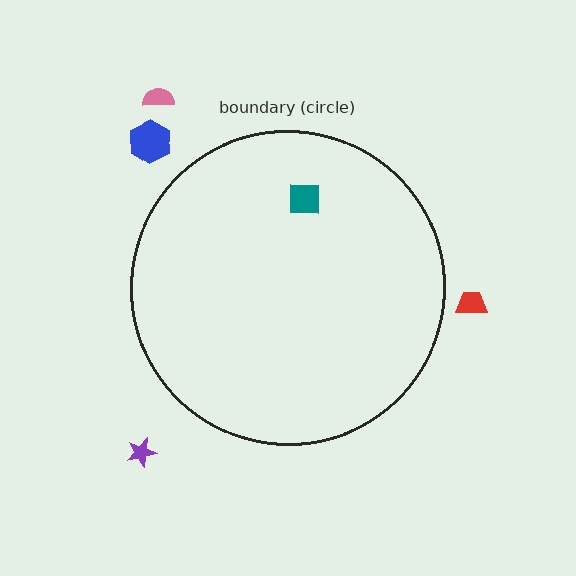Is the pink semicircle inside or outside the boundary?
Outside.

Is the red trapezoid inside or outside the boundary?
Outside.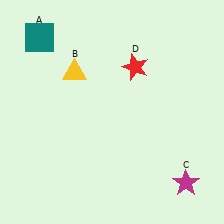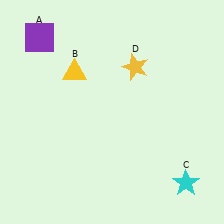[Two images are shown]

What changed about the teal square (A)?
In Image 1, A is teal. In Image 2, it changed to purple.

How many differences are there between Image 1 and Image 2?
There are 3 differences between the two images.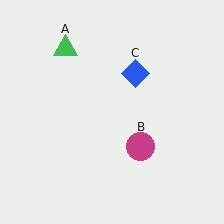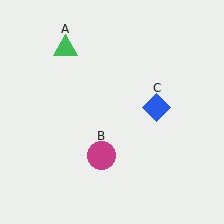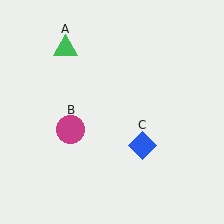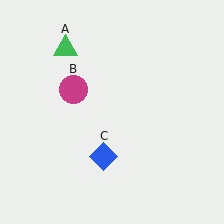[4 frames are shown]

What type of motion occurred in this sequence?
The magenta circle (object B), blue diamond (object C) rotated clockwise around the center of the scene.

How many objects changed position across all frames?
2 objects changed position: magenta circle (object B), blue diamond (object C).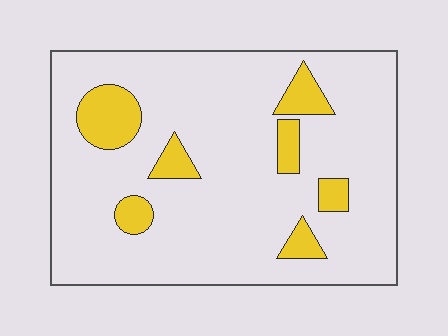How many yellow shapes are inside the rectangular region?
7.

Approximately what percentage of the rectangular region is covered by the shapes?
Approximately 15%.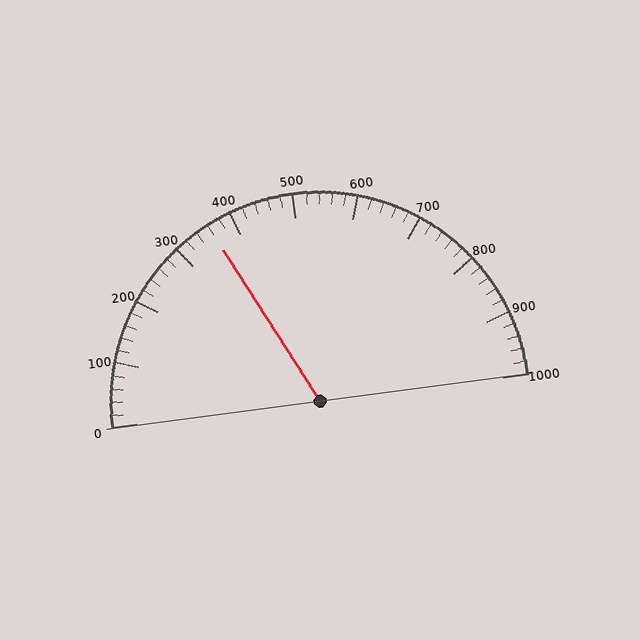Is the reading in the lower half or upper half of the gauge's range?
The reading is in the lower half of the range (0 to 1000).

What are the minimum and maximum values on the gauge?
The gauge ranges from 0 to 1000.